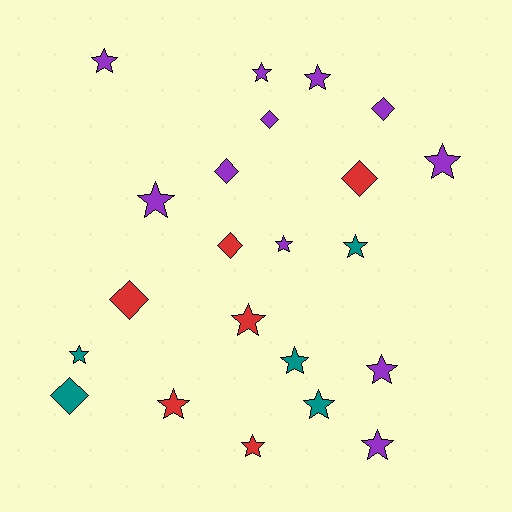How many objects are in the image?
There are 22 objects.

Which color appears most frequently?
Purple, with 11 objects.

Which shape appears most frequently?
Star, with 15 objects.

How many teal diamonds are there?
There is 1 teal diamond.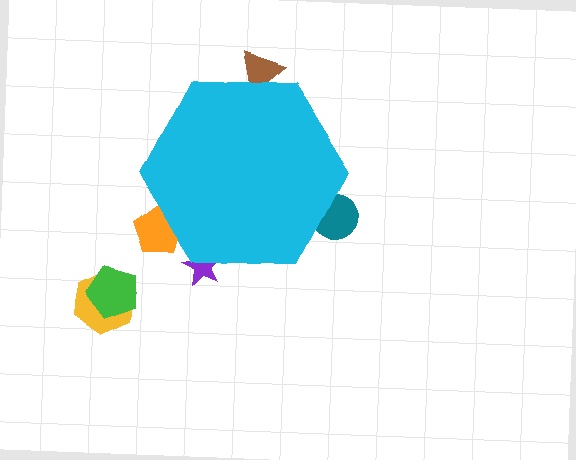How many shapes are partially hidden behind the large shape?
4 shapes are partially hidden.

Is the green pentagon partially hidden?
No, the green pentagon is fully visible.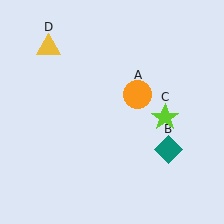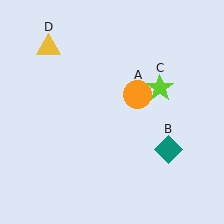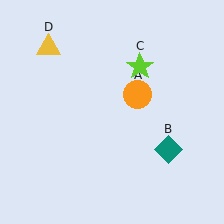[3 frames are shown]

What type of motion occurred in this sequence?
The lime star (object C) rotated counterclockwise around the center of the scene.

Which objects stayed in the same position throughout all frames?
Orange circle (object A) and teal diamond (object B) and yellow triangle (object D) remained stationary.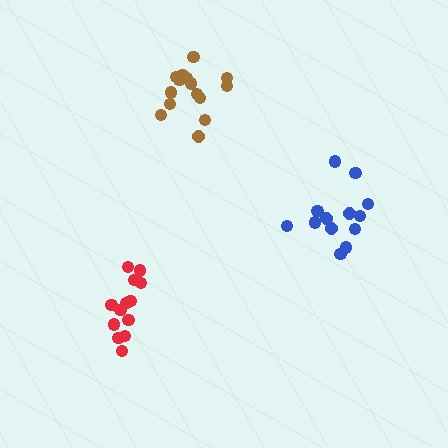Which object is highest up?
The brown cluster is topmost.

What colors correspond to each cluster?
The clusters are colored: red, brown, blue.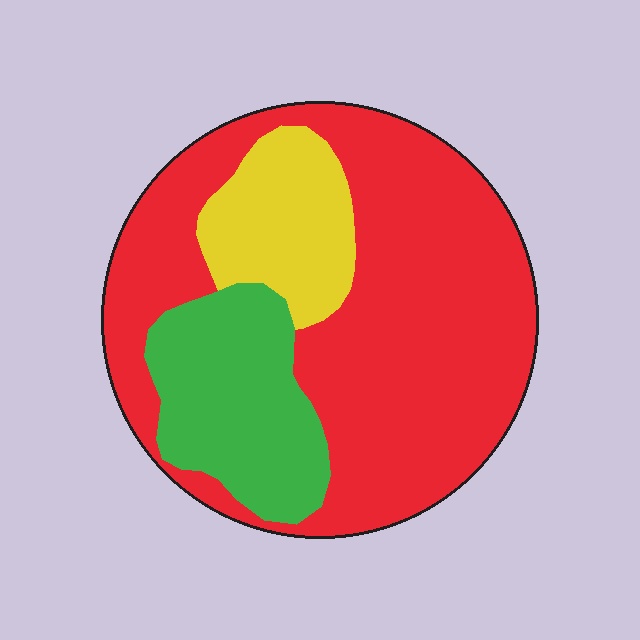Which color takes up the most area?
Red, at roughly 65%.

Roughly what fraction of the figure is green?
Green takes up about one fifth (1/5) of the figure.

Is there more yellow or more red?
Red.